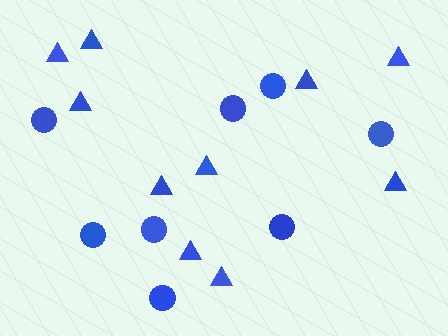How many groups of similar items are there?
There are 2 groups: one group of circles (8) and one group of triangles (10).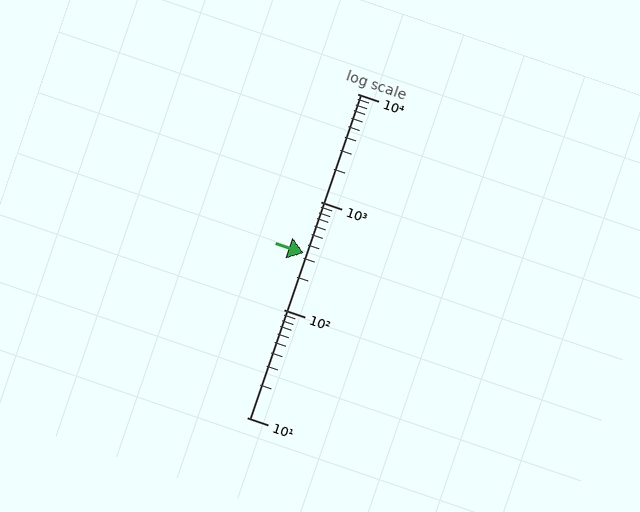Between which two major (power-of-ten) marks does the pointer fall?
The pointer is between 100 and 1000.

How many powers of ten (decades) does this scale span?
The scale spans 3 decades, from 10 to 10000.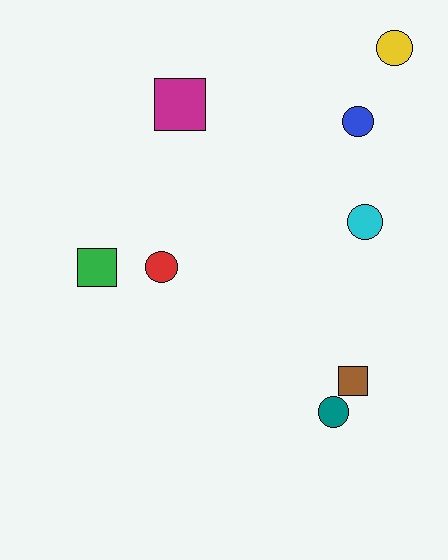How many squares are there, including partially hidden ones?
There are 3 squares.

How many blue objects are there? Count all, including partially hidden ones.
There is 1 blue object.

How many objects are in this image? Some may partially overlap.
There are 8 objects.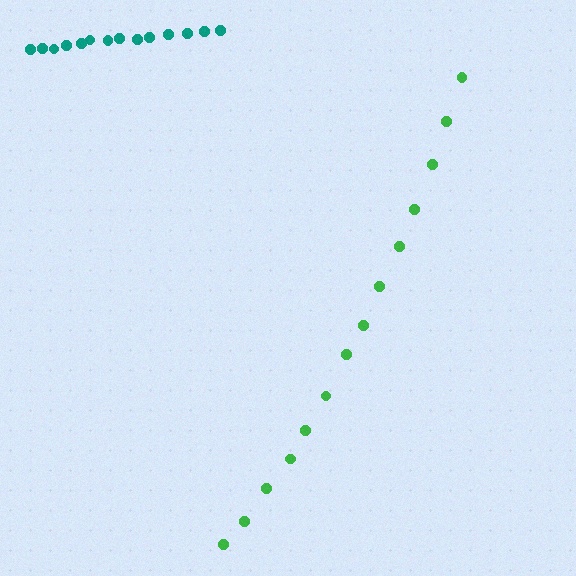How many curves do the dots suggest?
There are 2 distinct paths.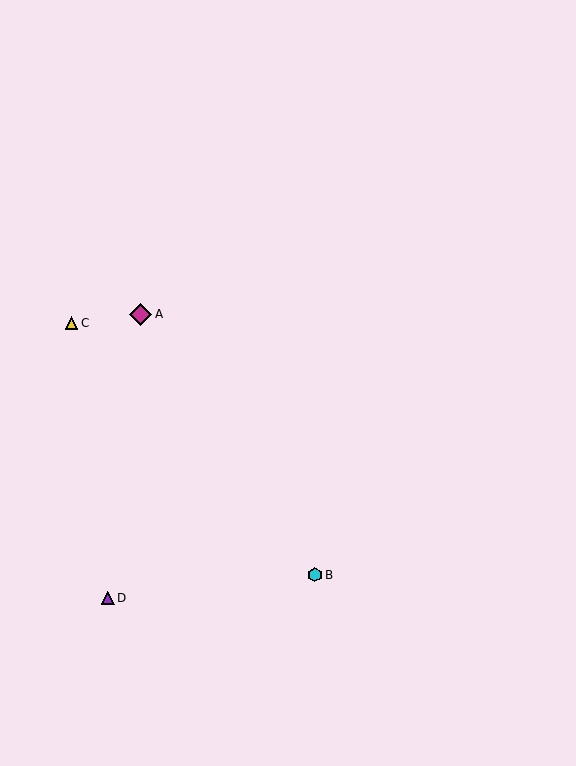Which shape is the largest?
The magenta diamond (labeled A) is the largest.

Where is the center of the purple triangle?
The center of the purple triangle is at (108, 598).